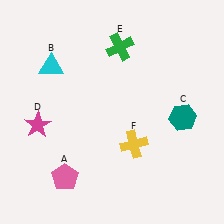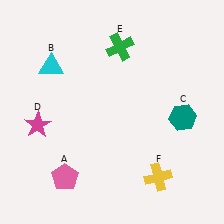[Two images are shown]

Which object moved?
The yellow cross (F) moved down.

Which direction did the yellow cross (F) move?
The yellow cross (F) moved down.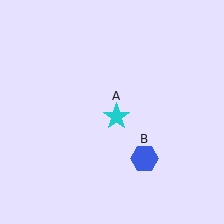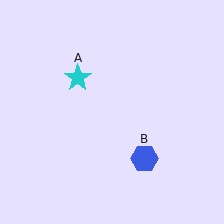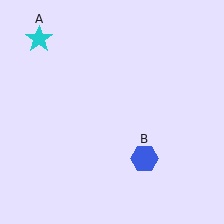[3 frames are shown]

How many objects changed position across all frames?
1 object changed position: cyan star (object A).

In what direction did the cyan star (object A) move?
The cyan star (object A) moved up and to the left.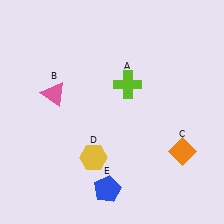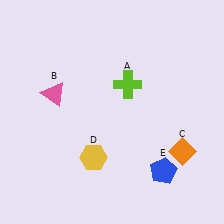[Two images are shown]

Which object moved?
The blue pentagon (E) moved right.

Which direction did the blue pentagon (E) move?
The blue pentagon (E) moved right.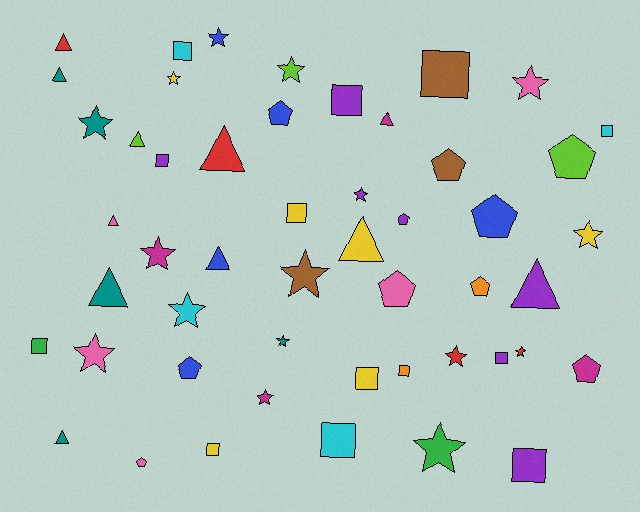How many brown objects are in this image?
There are 3 brown objects.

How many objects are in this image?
There are 50 objects.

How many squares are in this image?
There are 13 squares.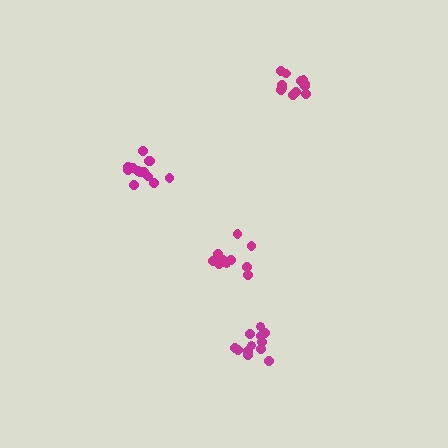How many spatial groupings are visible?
There are 4 spatial groupings.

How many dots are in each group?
Group 1: 12 dots, Group 2: 12 dots, Group 3: 10 dots, Group 4: 13 dots (47 total).